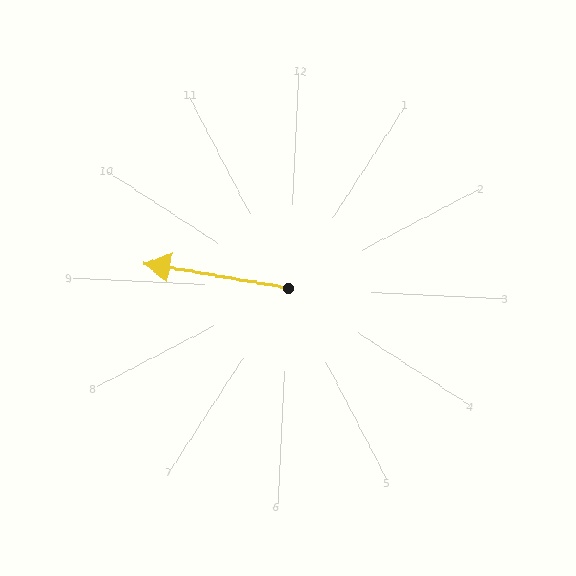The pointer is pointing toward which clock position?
Roughly 9 o'clock.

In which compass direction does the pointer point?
West.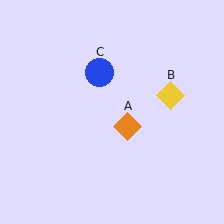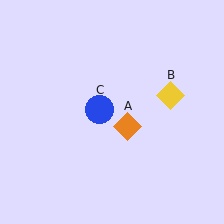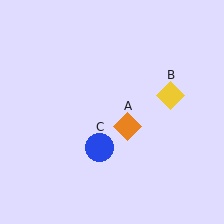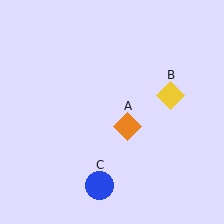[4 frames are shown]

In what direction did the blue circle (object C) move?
The blue circle (object C) moved down.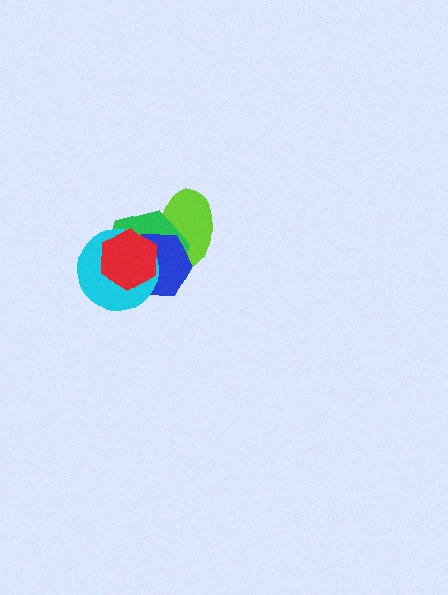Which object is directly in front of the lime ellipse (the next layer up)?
The green hexagon is directly in front of the lime ellipse.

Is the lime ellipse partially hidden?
Yes, it is partially covered by another shape.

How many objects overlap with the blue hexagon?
4 objects overlap with the blue hexagon.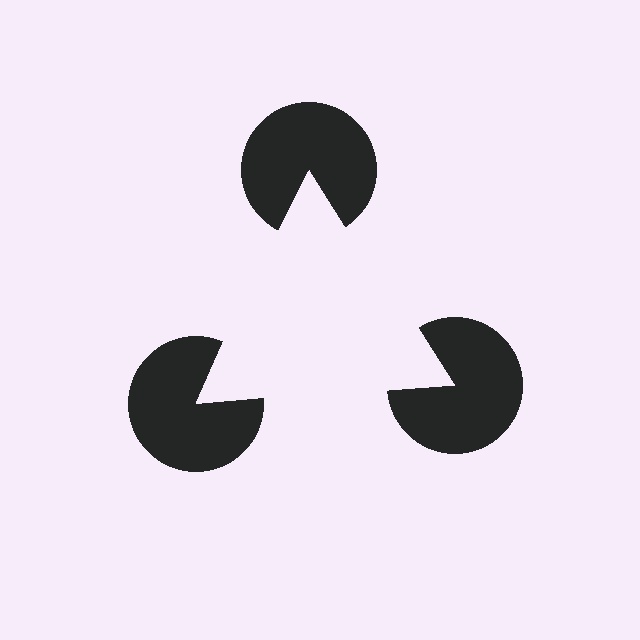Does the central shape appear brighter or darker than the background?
It typically appears slightly brighter than the background, even though no actual brightness change is drawn.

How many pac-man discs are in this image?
There are 3 — one at each vertex of the illusory triangle.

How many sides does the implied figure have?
3 sides.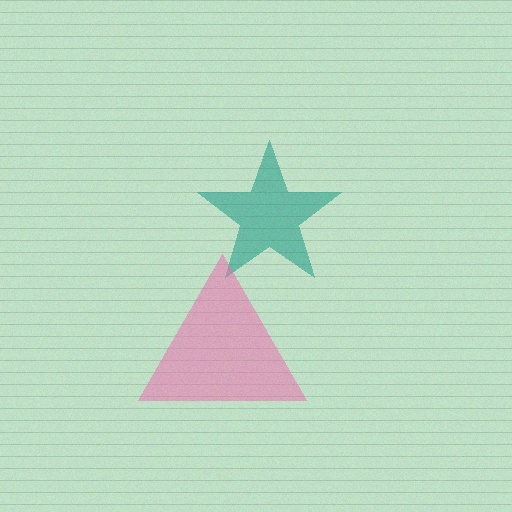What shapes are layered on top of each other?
The layered shapes are: a teal star, a pink triangle.